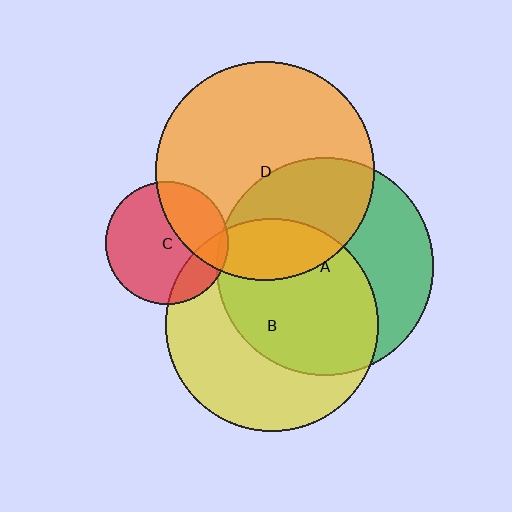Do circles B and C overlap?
Yes.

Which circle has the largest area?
Circle D (orange).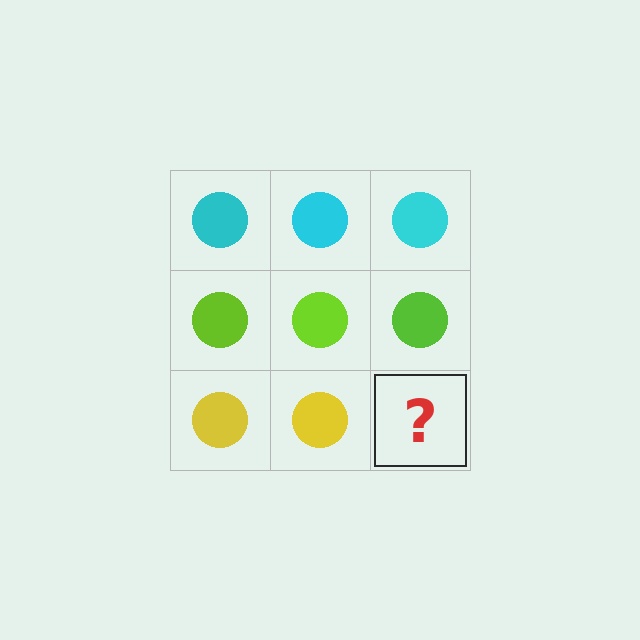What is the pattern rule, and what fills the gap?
The rule is that each row has a consistent color. The gap should be filled with a yellow circle.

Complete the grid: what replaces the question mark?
The question mark should be replaced with a yellow circle.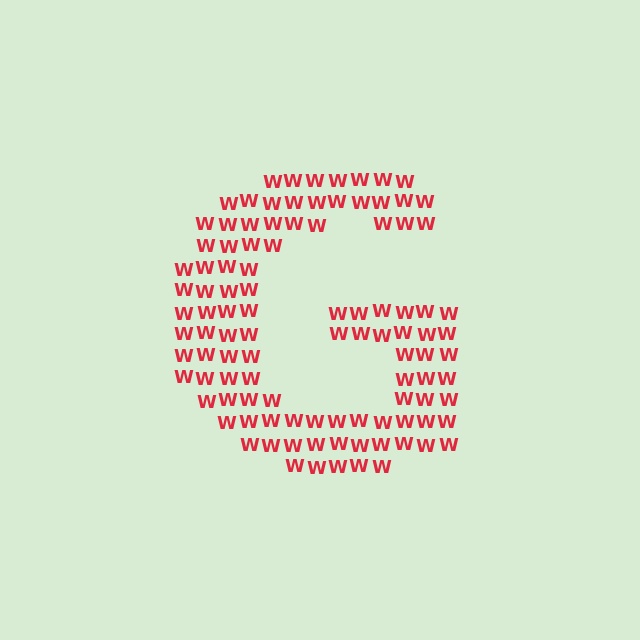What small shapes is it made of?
It is made of small letter W's.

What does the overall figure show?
The overall figure shows the letter G.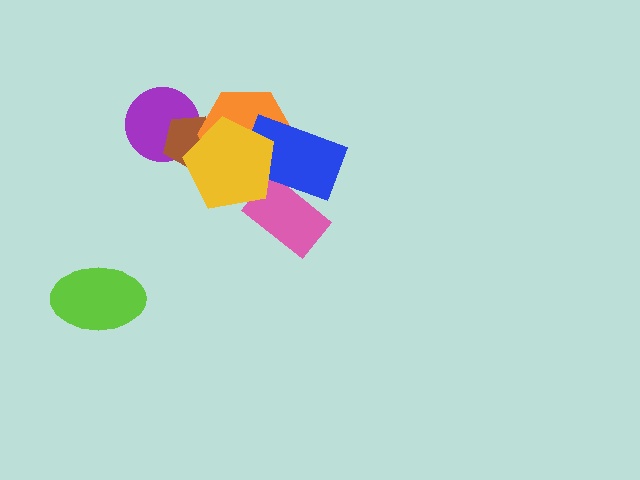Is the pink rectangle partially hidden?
Yes, it is partially covered by another shape.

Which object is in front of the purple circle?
The brown pentagon is in front of the purple circle.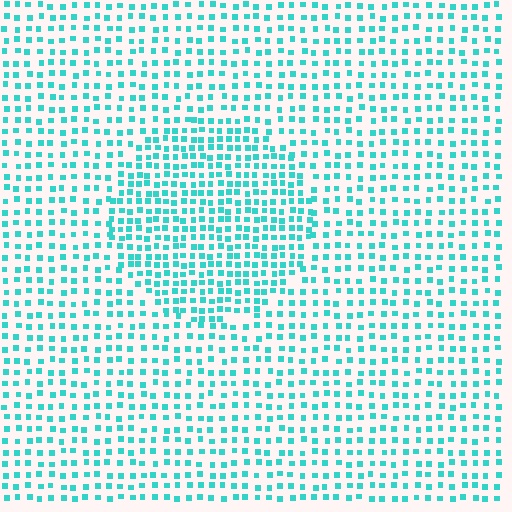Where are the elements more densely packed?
The elements are more densely packed inside the circle boundary.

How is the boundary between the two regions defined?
The boundary is defined by a change in element density (approximately 1.6x ratio). All elements are the same color, size, and shape.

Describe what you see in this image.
The image contains small cyan elements arranged at two different densities. A circle-shaped region is visible where the elements are more densely packed than the surrounding area.